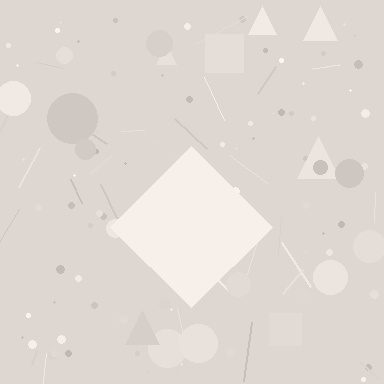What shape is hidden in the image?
A diamond is hidden in the image.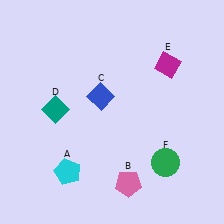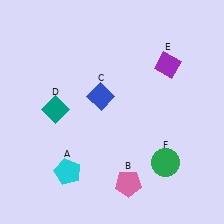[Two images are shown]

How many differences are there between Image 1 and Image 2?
There is 1 difference between the two images.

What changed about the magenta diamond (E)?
In Image 1, E is magenta. In Image 2, it changed to purple.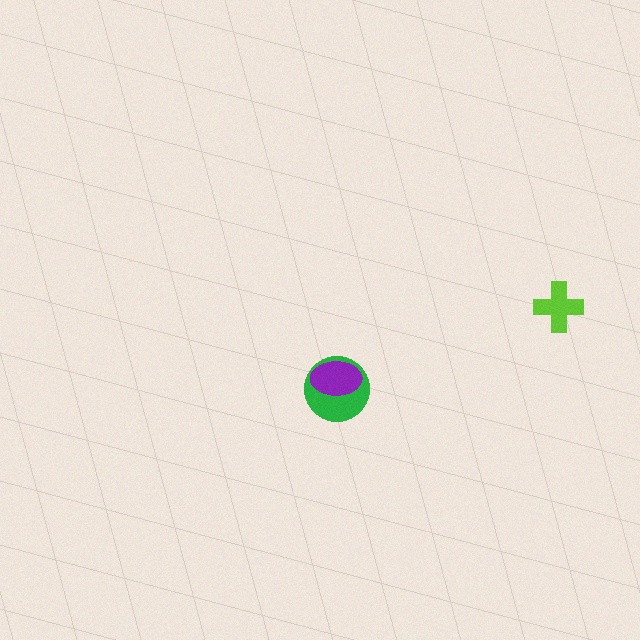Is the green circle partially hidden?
Yes, it is partially covered by another shape.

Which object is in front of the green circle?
The purple ellipse is in front of the green circle.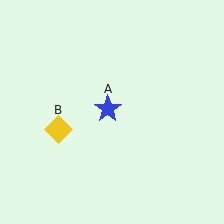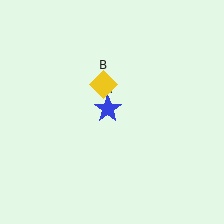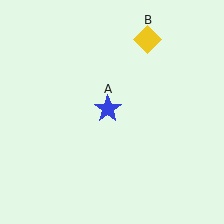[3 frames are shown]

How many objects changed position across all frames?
1 object changed position: yellow diamond (object B).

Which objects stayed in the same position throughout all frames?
Blue star (object A) remained stationary.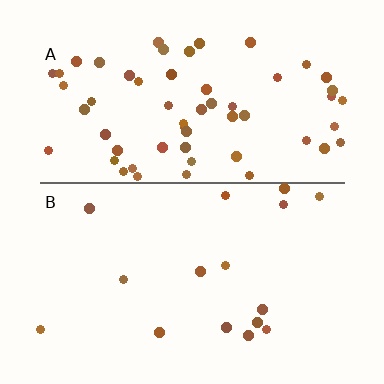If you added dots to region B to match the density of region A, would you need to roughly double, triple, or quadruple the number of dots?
Approximately quadruple.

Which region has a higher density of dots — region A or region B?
A (the top).